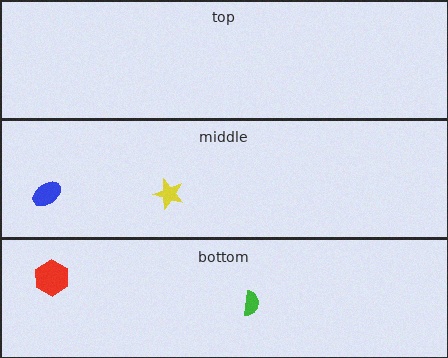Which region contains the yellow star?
The middle region.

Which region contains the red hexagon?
The bottom region.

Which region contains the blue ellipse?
The middle region.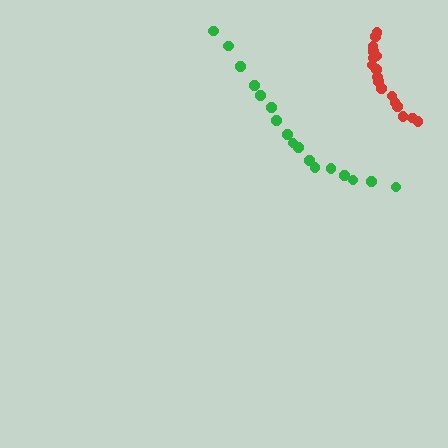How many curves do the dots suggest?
There are 2 distinct paths.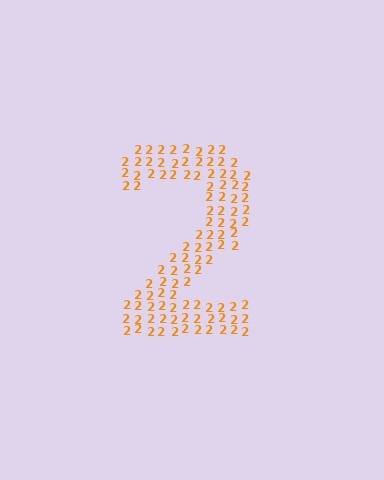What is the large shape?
The large shape is the digit 2.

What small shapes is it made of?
It is made of small digit 2's.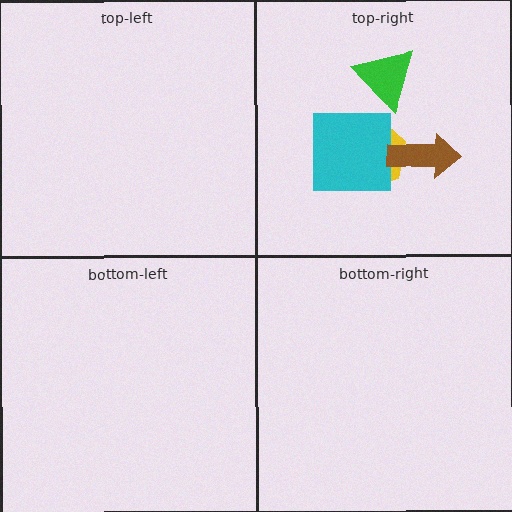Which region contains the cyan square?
The top-right region.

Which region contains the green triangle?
The top-right region.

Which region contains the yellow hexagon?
The top-right region.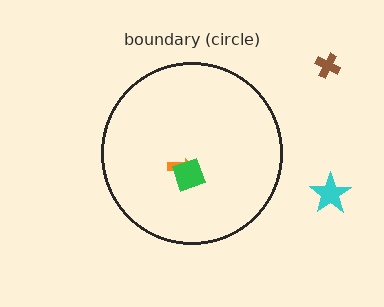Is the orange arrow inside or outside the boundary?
Inside.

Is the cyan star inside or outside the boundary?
Outside.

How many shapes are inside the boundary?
2 inside, 2 outside.